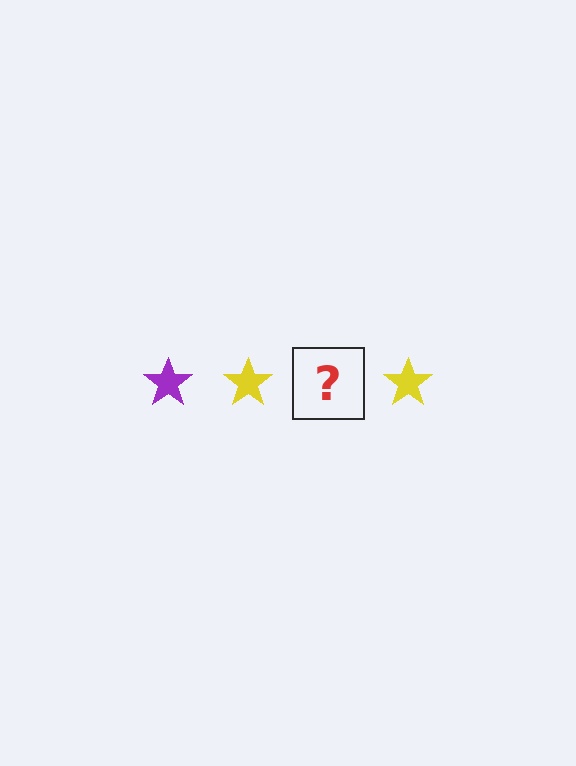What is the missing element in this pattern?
The missing element is a purple star.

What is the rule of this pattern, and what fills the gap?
The rule is that the pattern cycles through purple, yellow stars. The gap should be filled with a purple star.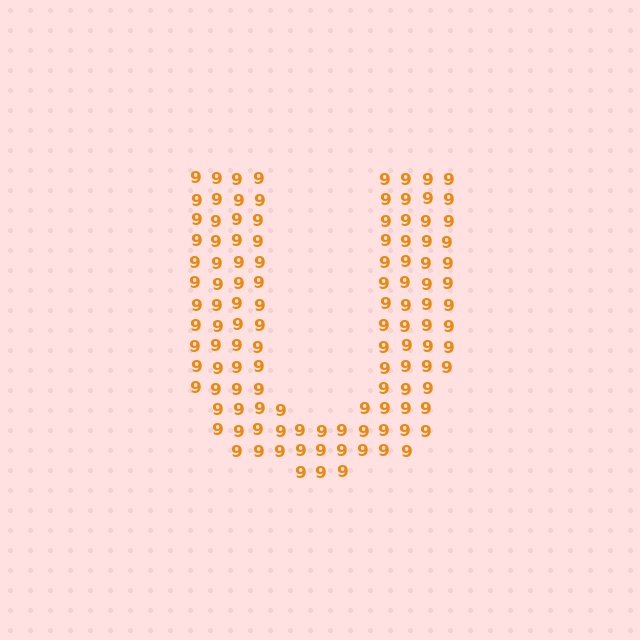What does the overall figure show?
The overall figure shows the letter U.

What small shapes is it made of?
It is made of small digit 9's.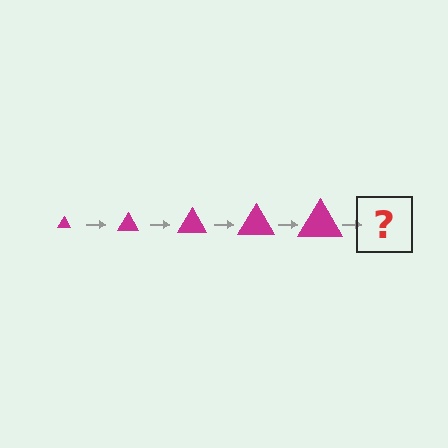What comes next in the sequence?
The next element should be a magenta triangle, larger than the previous one.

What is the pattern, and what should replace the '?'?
The pattern is that the triangle gets progressively larger each step. The '?' should be a magenta triangle, larger than the previous one.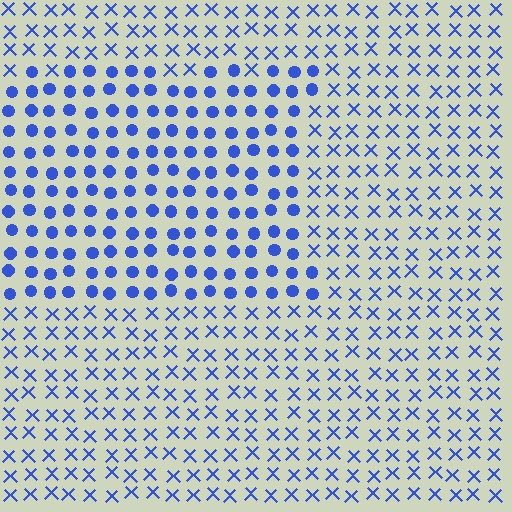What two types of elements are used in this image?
The image uses circles inside the rectangle region and X marks outside it.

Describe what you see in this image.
The image is filled with small blue elements arranged in a uniform grid. A rectangle-shaped region contains circles, while the surrounding area contains X marks. The boundary is defined purely by the change in element shape.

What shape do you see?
I see a rectangle.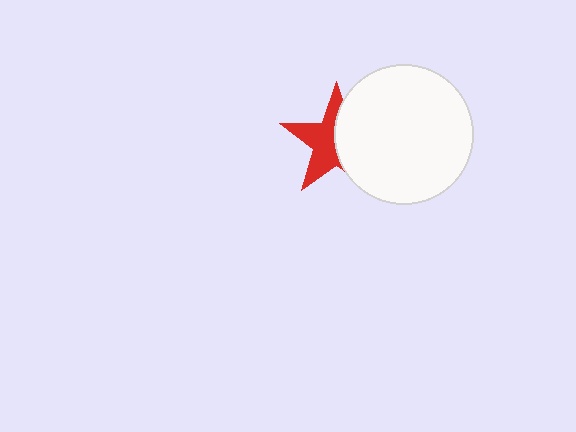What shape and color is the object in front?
The object in front is a white circle.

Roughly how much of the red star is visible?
About half of it is visible (roughly 52%).